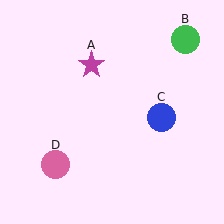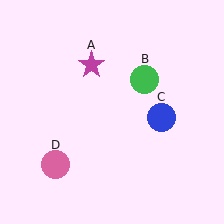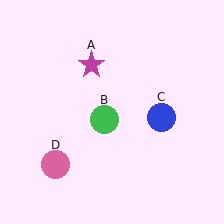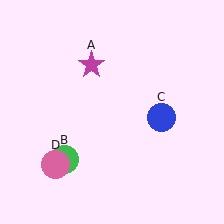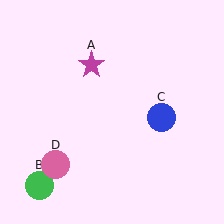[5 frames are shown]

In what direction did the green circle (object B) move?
The green circle (object B) moved down and to the left.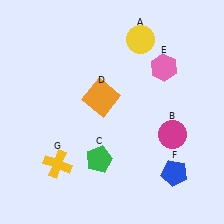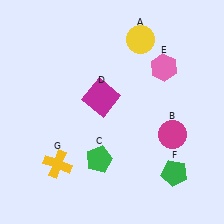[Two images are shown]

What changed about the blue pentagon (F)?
In Image 1, F is blue. In Image 2, it changed to green.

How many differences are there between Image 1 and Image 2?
There are 2 differences between the two images.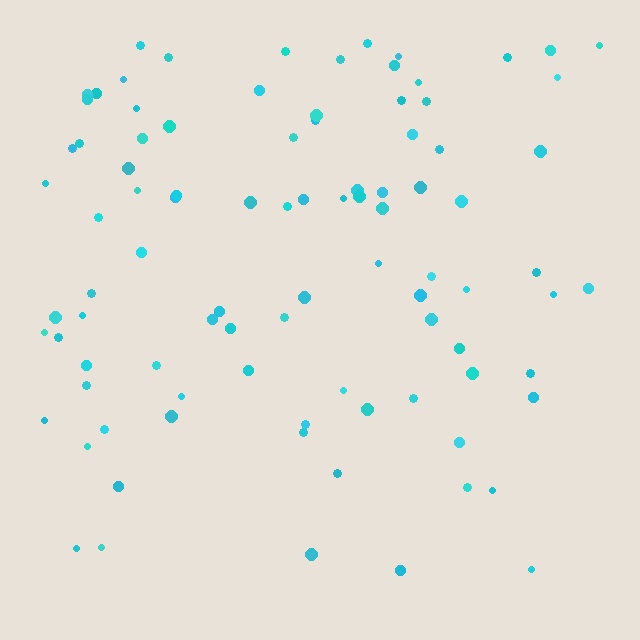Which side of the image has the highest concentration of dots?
The top.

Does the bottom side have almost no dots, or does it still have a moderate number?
Still a moderate number, just noticeably fewer than the top.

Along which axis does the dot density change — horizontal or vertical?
Vertical.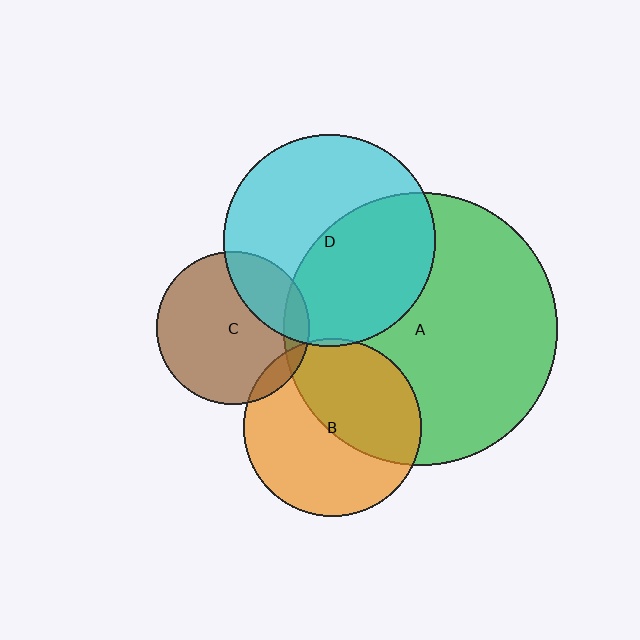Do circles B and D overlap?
Yes.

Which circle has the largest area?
Circle A (green).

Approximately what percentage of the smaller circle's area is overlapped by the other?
Approximately 5%.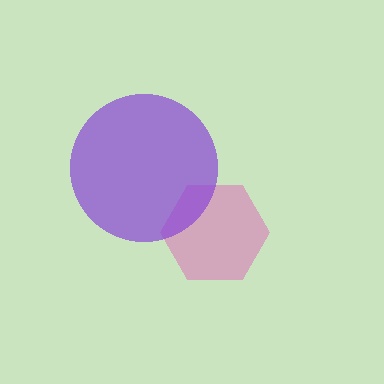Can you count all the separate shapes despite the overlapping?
Yes, there are 2 separate shapes.